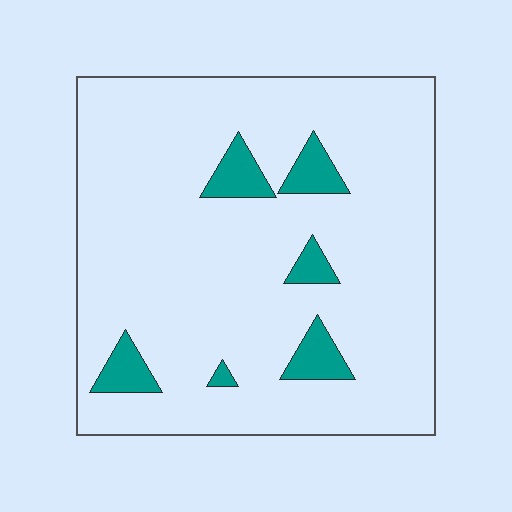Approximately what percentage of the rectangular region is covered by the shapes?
Approximately 10%.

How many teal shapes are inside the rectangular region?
6.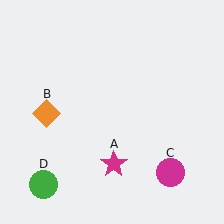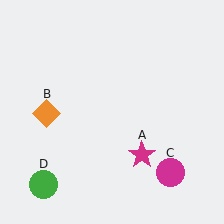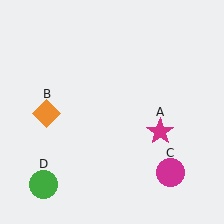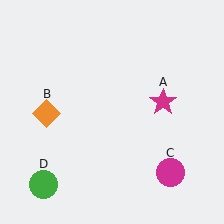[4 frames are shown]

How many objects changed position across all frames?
1 object changed position: magenta star (object A).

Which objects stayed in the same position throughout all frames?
Orange diamond (object B) and magenta circle (object C) and green circle (object D) remained stationary.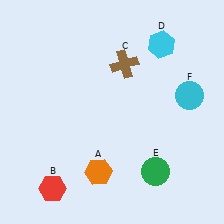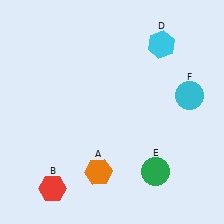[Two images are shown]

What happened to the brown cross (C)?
The brown cross (C) was removed in Image 2. It was in the top-right area of Image 1.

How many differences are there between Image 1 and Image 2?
There is 1 difference between the two images.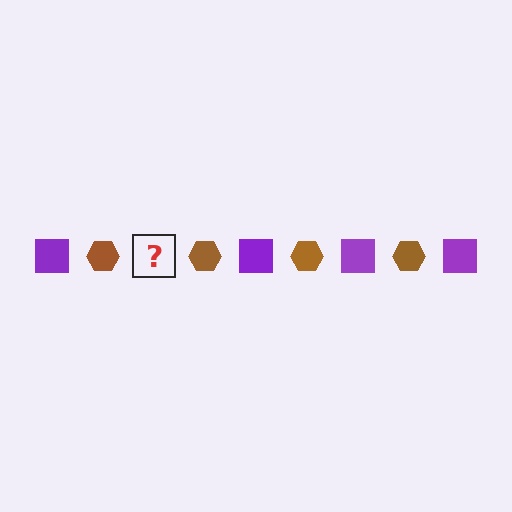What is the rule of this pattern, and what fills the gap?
The rule is that the pattern alternates between purple square and brown hexagon. The gap should be filled with a purple square.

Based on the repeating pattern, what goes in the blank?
The blank should be a purple square.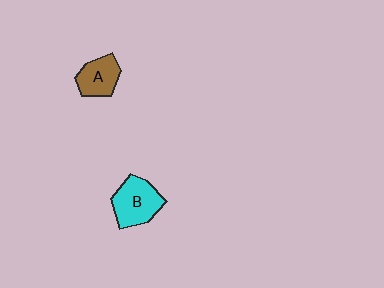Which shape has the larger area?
Shape B (cyan).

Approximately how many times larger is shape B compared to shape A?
Approximately 1.4 times.